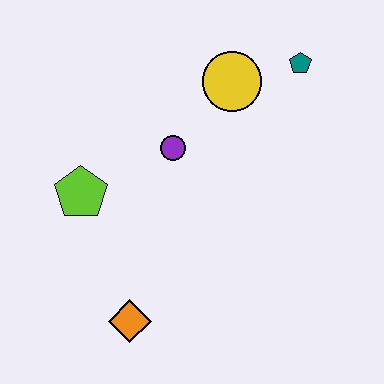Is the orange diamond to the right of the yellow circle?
No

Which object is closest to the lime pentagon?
The purple circle is closest to the lime pentagon.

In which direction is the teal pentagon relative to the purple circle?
The teal pentagon is to the right of the purple circle.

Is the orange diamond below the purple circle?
Yes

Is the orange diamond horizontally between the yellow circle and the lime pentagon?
Yes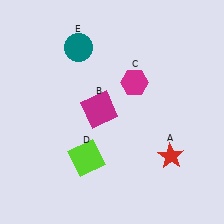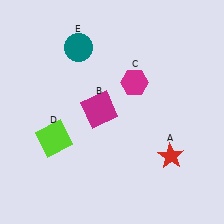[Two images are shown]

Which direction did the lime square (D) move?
The lime square (D) moved left.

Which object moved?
The lime square (D) moved left.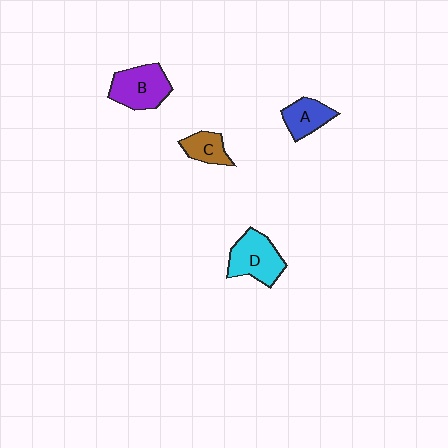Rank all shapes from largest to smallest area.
From largest to smallest: B (purple), D (cyan), A (blue), C (brown).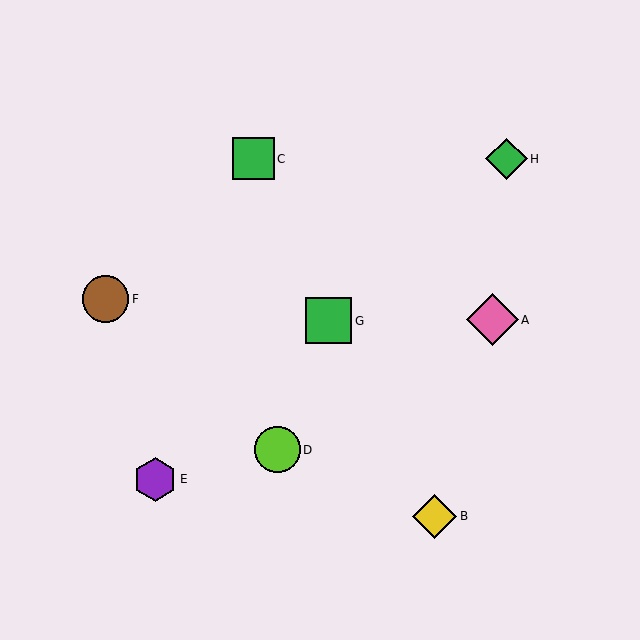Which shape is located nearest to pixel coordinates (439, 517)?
The yellow diamond (labeled B) at (435, 516) is nearest to that location.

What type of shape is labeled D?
Shape D is a lime circle.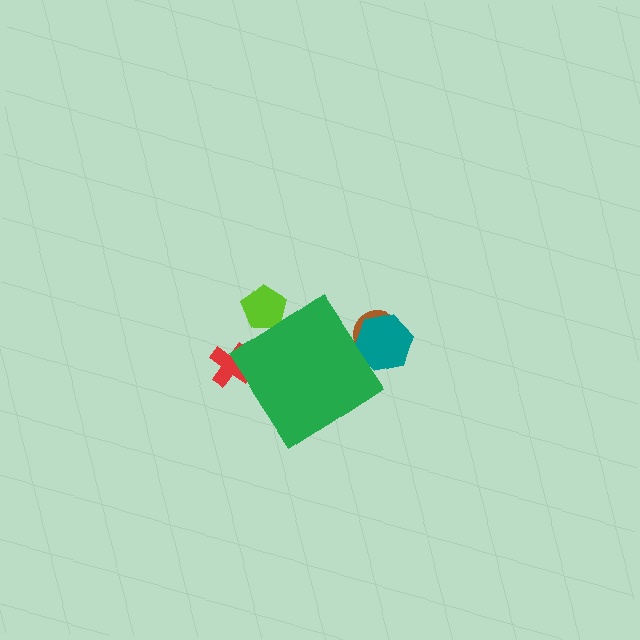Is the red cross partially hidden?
Yes, the red cross is partially hidden behind the green diamond.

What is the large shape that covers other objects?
A green diamond.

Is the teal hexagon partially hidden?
Yes, the teal hexagon is partially hidden behind the green diamond.